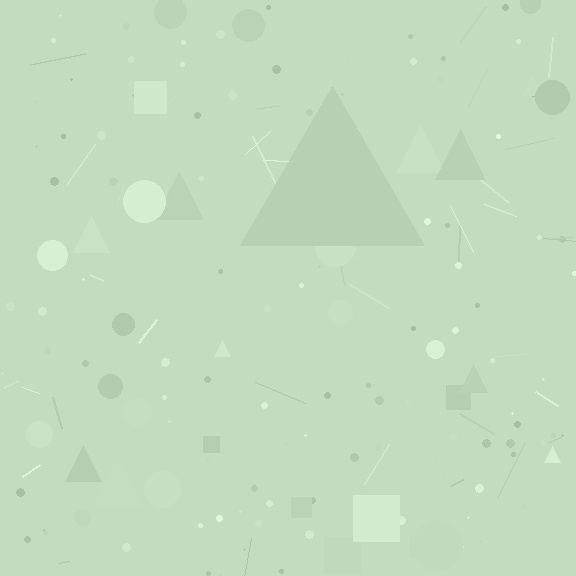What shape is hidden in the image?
A triangle is hidden in the image.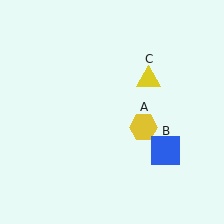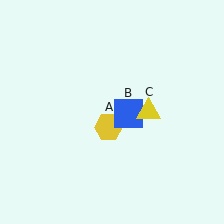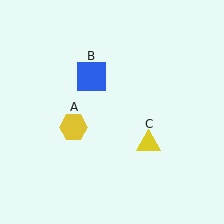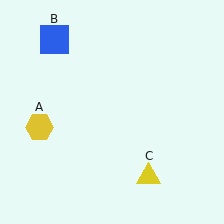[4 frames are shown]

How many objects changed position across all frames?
3 objects changed position: yellow hexagon (object A), blue square (object B), yellow triangle (object C).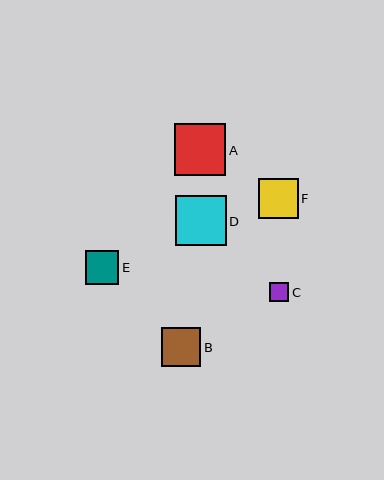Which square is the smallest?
Square C is the smallest with a size of approximately 19 pixels.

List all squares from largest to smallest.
From largest to smallest: A, D, F, B, E, C.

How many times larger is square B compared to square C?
Square B is approximately 2.0 times the size of square C.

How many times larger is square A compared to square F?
Square A is approximately 1.3 times the size of square F.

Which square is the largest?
Square A is the largest with a size of approximately 51 pixels.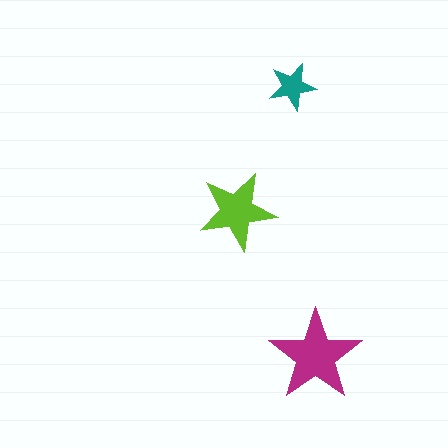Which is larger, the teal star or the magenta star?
The magenta one.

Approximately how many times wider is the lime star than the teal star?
About 1.5 times wider.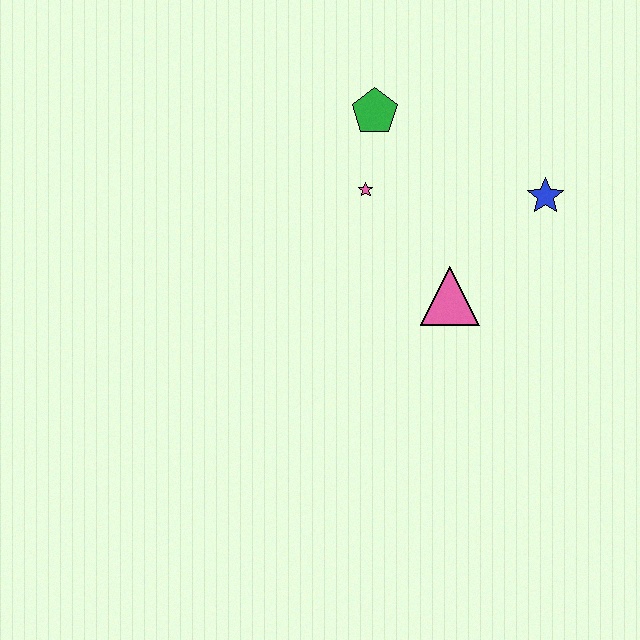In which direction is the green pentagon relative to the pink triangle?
The green pentagon is above the pink triangle.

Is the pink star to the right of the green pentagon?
No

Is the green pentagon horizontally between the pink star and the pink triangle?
Yes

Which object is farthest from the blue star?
The green pentagon is farthest from the blue star.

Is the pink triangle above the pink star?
No